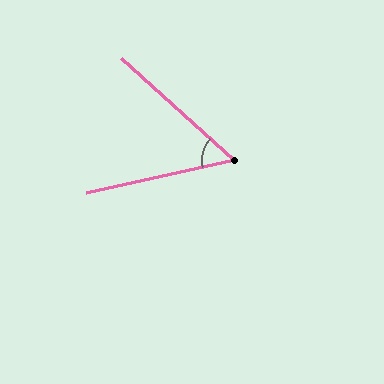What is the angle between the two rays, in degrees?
Approximately 54 degrees.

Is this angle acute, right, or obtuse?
It is acute.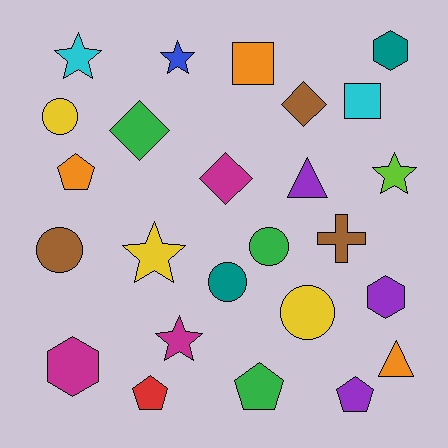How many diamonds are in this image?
There are 3 diamonds.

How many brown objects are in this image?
There are 3 brown objects.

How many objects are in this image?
There are 25 objects.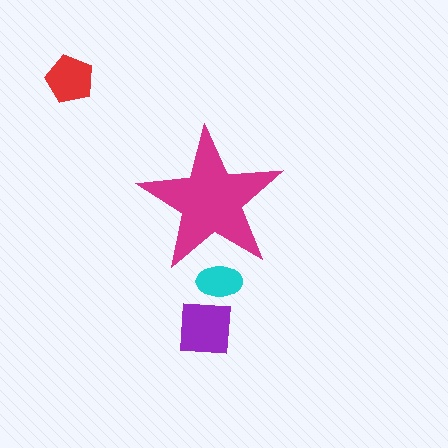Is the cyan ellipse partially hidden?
Yes, the cyan ellipse is partially hidden behind the magenta star.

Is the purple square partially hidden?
No, the purple square is fully visible.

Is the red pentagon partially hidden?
No, the red pentagon is fully visible.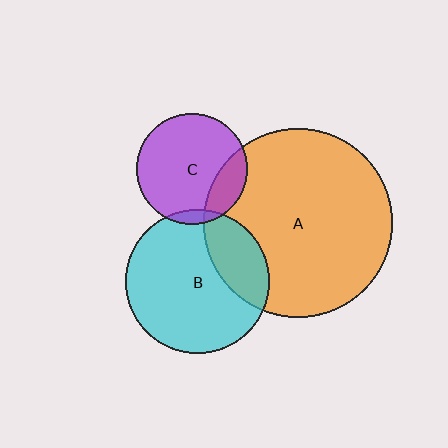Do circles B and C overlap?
Yes.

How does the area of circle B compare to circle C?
Approximately 1.7 times.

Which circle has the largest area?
Circle A (orange).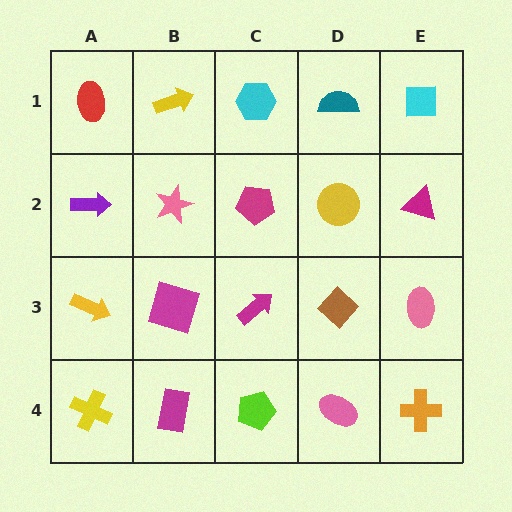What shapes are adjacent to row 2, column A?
A red ellipse (row 1, column A), a yellow arrow (row 3, column A), a pink star (row 2, column B).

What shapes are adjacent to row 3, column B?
A pink star (row 2, column B), a magenta rectangle (row 4, column B), a yellow arrow (row 3, column A), a magenta arrow (row 3, column C).